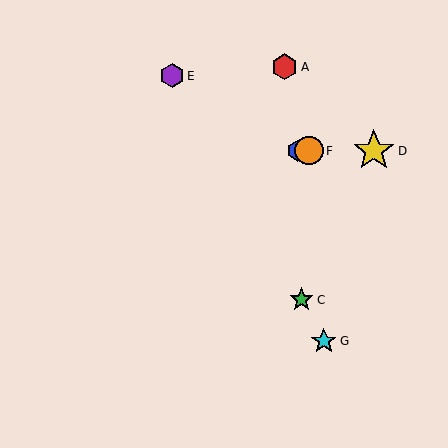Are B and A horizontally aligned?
No, B is at y≈151 and A is at y≈67.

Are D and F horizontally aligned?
Yes, both are at y≈151.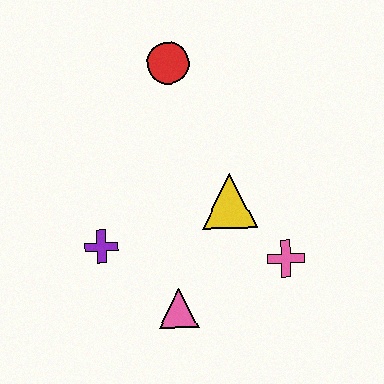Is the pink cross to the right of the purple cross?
Yes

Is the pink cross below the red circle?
Yes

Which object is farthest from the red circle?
The pink triangle is farthest from the red circle.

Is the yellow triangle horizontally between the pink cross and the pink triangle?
Yes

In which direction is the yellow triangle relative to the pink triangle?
The yellow triangle is above the pink triangle.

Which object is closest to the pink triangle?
The purple cross is closest to the pink triangle.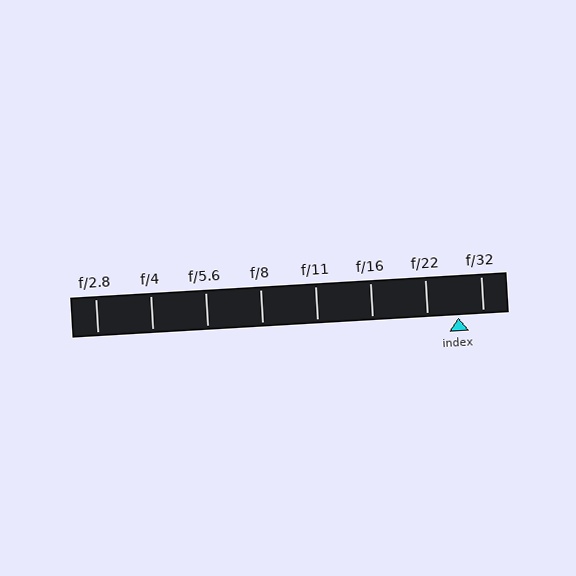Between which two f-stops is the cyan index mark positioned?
The index mark is between f/22 and f/32.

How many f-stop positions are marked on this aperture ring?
There are 8 f-stop positions marked.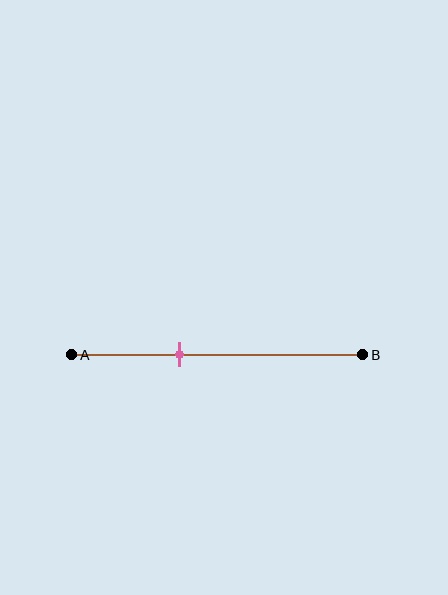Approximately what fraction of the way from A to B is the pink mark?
The pink mark is approximately 35% of the way from A to B.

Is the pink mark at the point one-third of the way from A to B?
No, the mark is at about 35% from A, not at the 33% one-third point.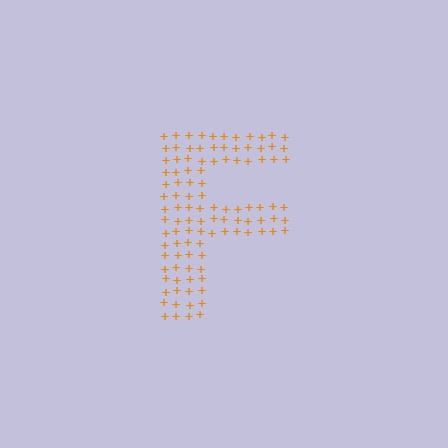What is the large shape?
The large shape is the letter F.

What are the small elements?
The small elements are plus signs.